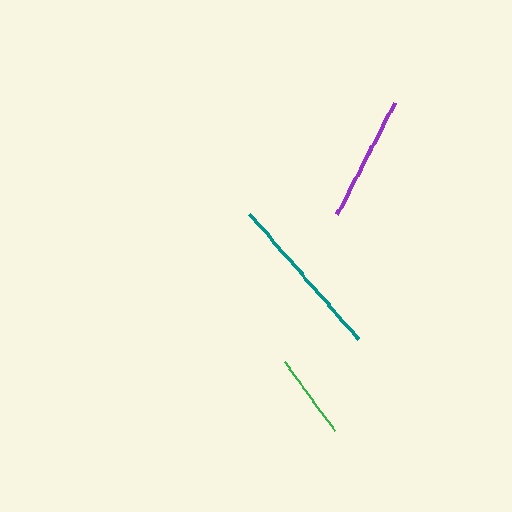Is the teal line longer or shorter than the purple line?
The teal line is longer than the purple line.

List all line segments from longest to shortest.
From longest to shortest: teal, purple, green.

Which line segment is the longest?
The teal line is the longest at approximately 166 pixels.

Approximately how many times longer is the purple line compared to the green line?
The purple line is approximately 1.5 times the length of the green line.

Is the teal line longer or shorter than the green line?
The teal line is longer than the green line.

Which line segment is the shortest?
The green line is the shortest at approximately 85 pixels.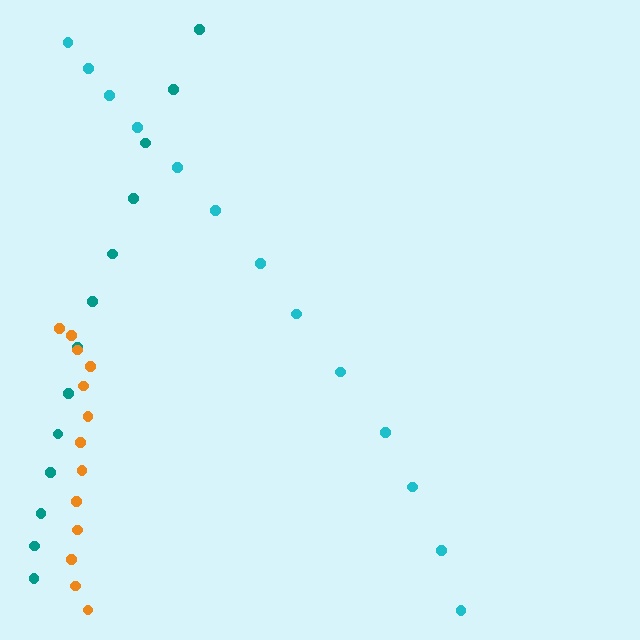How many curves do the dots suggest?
There are 3 distinct paths.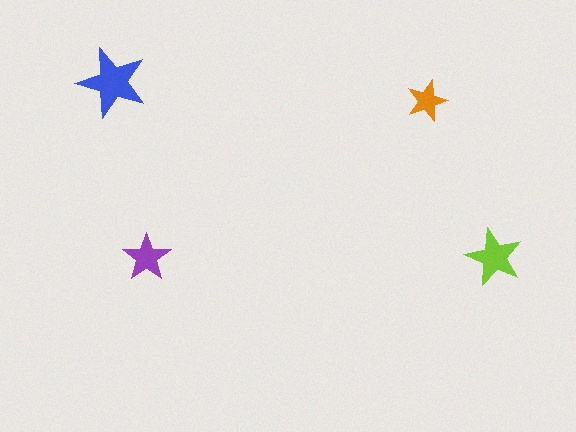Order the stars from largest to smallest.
the blue one, the lime one, the purple one, the orange one.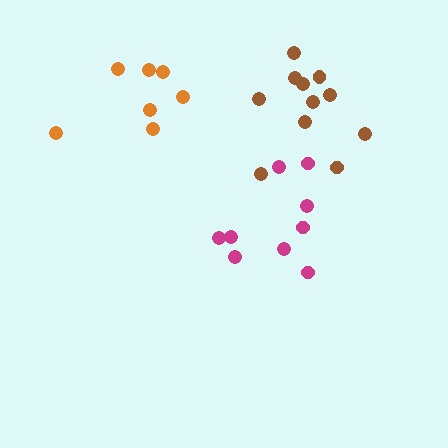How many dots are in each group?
Group 1: 9 dots, Group 2: 11 dots, Group 3: 7 dots (27 total).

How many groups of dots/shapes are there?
There are 3 groups.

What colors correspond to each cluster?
The clusters are colored: magenta, brown, orange.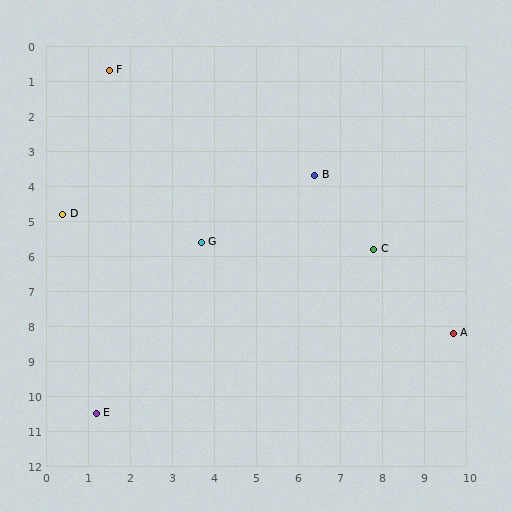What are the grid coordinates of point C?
Point C is at approximately (7.8, 5.8).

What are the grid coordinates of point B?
Point B is at approximately (6.4, 3.7).